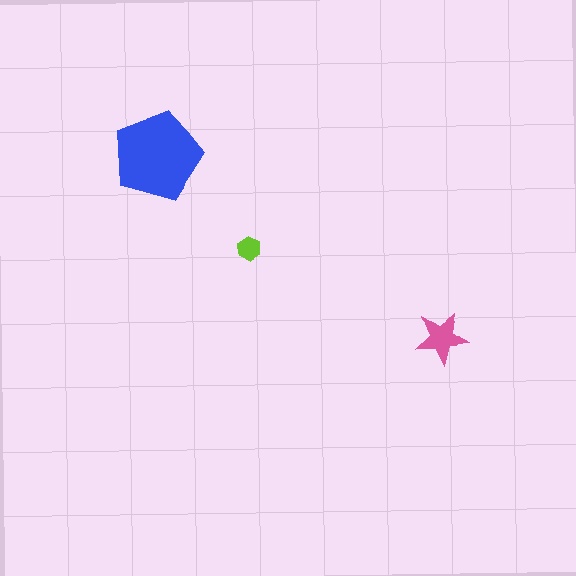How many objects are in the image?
There are 3 objects in the image.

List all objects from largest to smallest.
The blue pentagon, the pink star, the lime hexagon.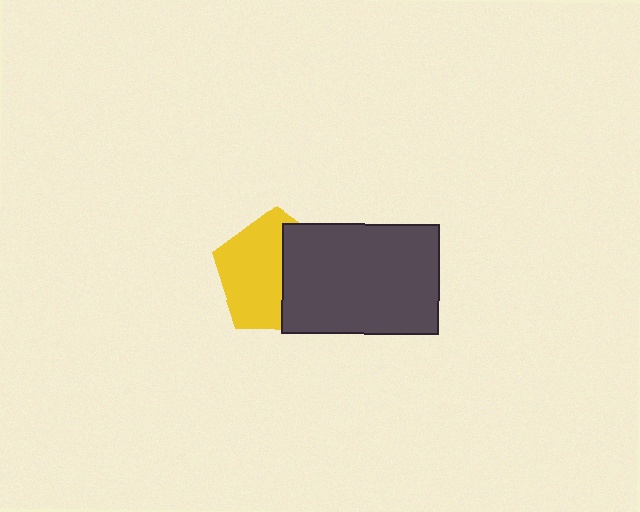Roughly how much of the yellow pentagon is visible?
About half of it is visible (roughly 56%).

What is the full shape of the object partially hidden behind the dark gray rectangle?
The partially hidden object is a yellow pentagon.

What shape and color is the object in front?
The object in front is a dark gray rectangle.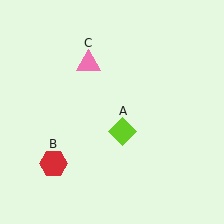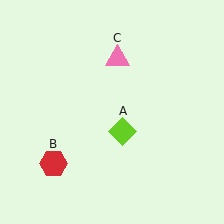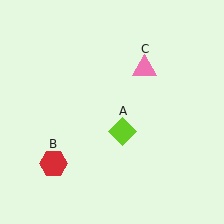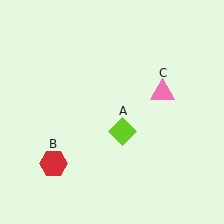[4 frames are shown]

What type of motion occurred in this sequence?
The pink triangle (object C) rotated clockwise around the center of the scene.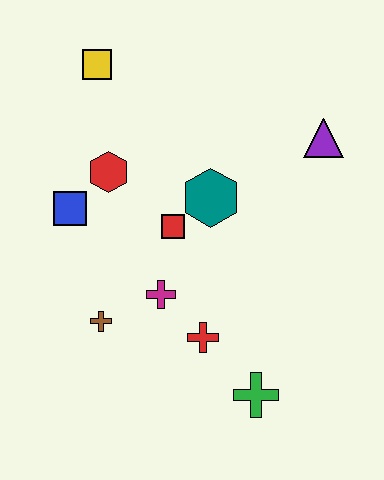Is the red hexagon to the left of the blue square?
No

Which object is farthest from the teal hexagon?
The green cross is farthest from the teal hexagon.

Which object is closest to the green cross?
The red cross is closest to the green cross.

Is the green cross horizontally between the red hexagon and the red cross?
No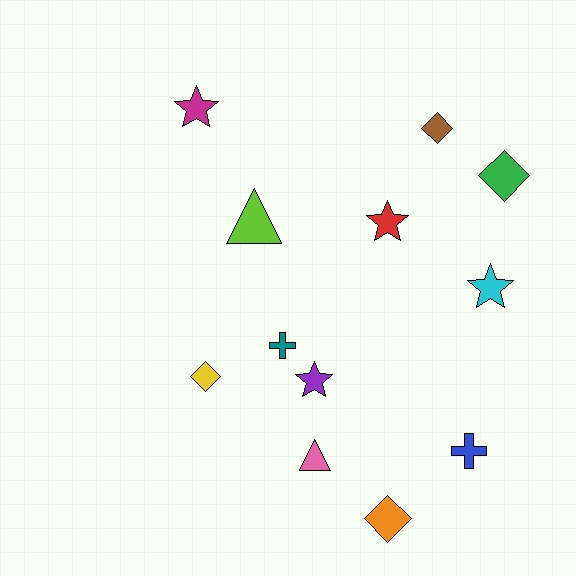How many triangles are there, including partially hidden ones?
There are 2 triangles.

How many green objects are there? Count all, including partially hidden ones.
There is 1 green object.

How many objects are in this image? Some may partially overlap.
There are 12 objects.